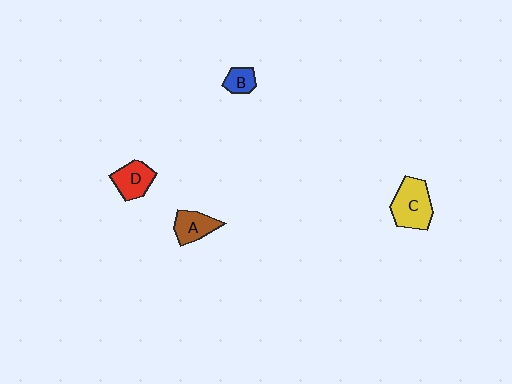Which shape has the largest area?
Shape C (yellow).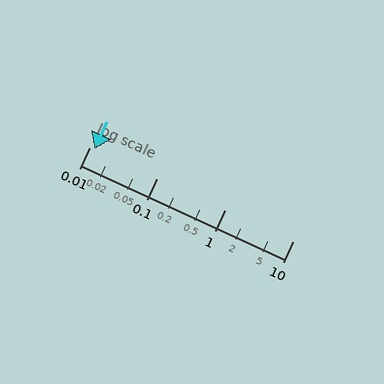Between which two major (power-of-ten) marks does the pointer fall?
The pointer is between 0.01 and 0.1.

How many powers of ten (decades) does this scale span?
The scale spans 3 decades, from 0.01 to 10.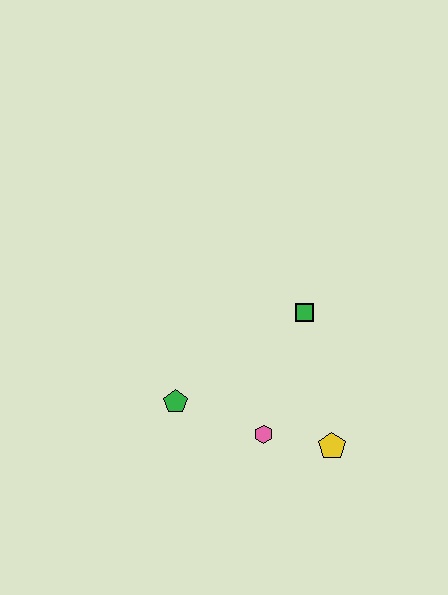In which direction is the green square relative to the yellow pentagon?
The green square is above the yellow pentagon.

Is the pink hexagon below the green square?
Yes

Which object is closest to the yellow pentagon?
The pink hexagon is closest to the yellow pentagon.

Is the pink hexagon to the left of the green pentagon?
No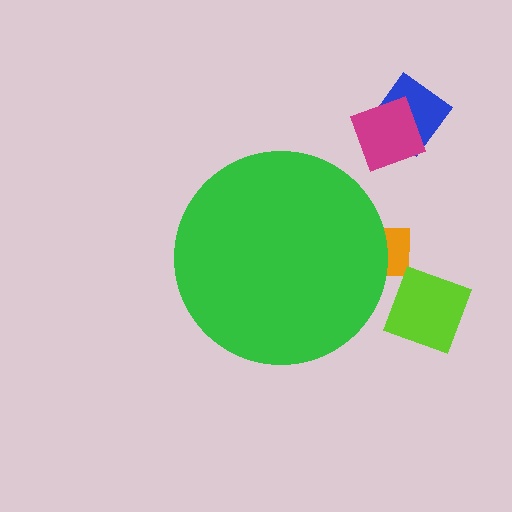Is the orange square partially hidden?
Yes, the orange square is partially hidden behind the green circle.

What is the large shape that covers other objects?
A green circle.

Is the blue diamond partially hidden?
No, the blue diamond is fully visible.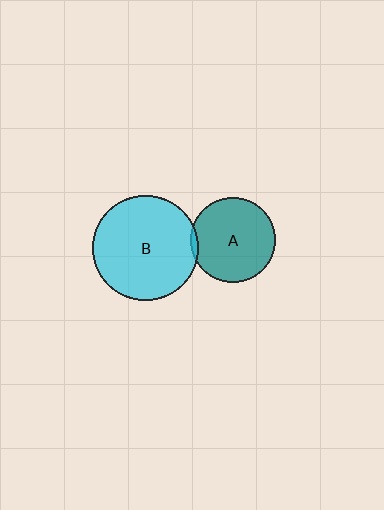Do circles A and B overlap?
Yes.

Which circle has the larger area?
Circle B (cyan).